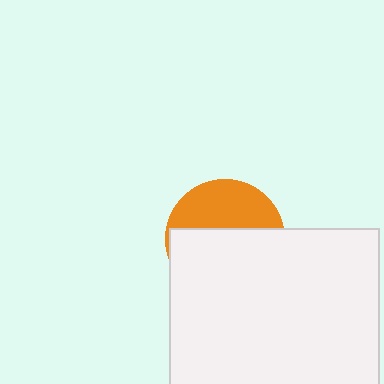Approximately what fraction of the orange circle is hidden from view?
Roughly 61% of the orange circle is hidden behind the white rectangle.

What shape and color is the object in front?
The object in front is a white rectangle.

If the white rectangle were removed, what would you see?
You would see the complete orange circle.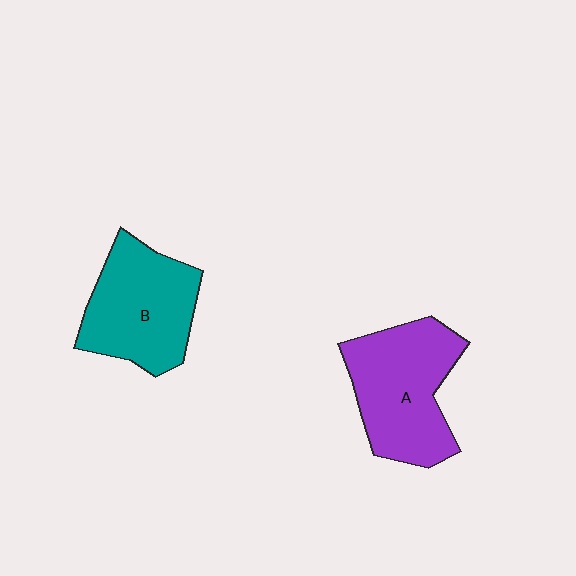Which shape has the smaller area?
Shape B (teal).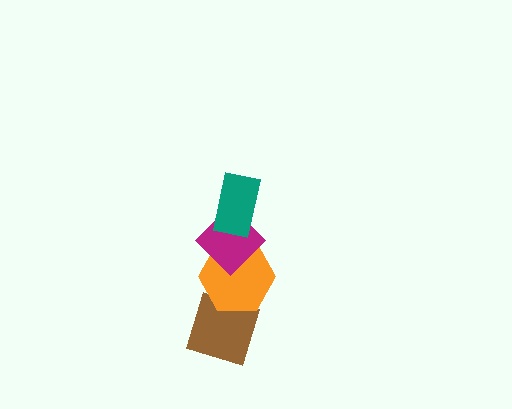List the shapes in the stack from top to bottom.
From top to bottom: the teal rectangle, the magenta diamond, the orange hexagon, the brown diamond.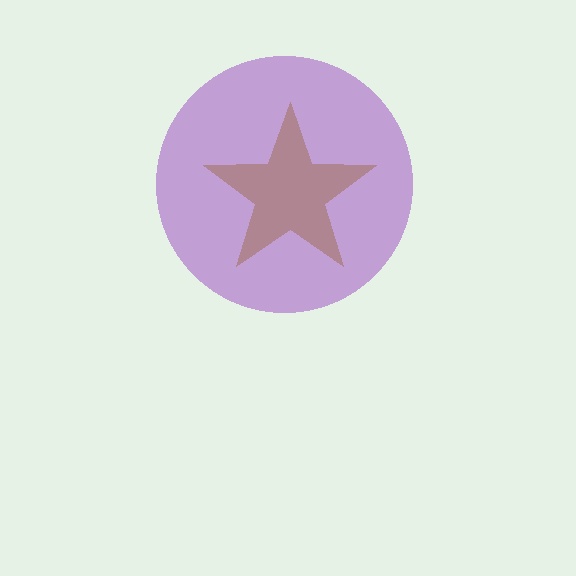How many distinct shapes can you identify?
There are 2 distinct shapes: a purple circle, a brown star.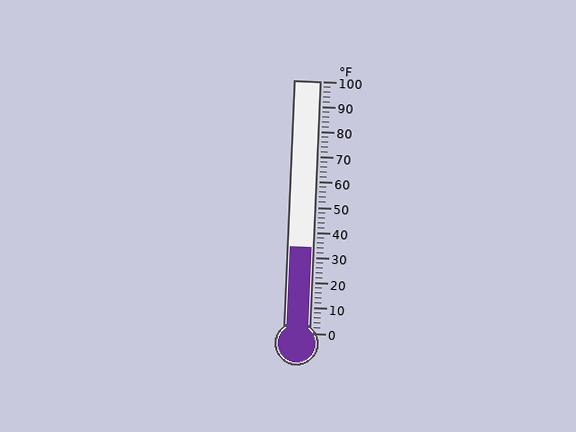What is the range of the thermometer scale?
The thermometer scale ranges from 0°F to 100°F.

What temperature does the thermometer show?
The thermometer shows approximately 34°F.